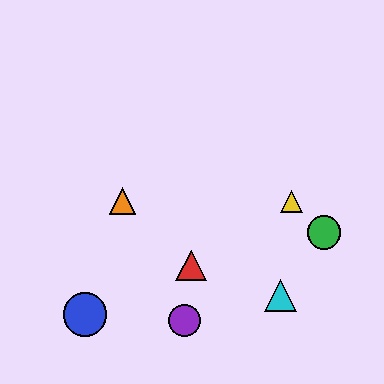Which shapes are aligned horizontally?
The yellow triangle, the orange triangle are aligned horizontally.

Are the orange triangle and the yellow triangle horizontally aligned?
Yes, both are at y≈201.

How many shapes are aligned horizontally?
2 shapes (the yellow triangle, the orange triangle) are aligned horizontally.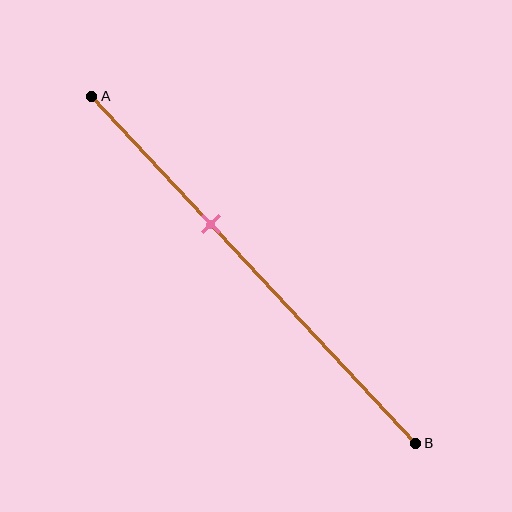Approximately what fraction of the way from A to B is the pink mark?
The pink mark is approximately 35% of the way from A to B.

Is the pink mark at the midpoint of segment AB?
No, the mark is at about 35% from A, not at the 50% midpoint.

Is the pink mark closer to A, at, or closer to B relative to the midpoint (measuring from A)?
The pink mark is closer to point A than the midpoint of segment AB.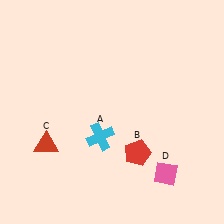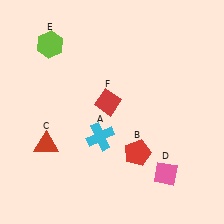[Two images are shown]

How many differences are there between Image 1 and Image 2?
There are 2 differences between the two images.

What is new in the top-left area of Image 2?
A red diamond (F) was added in the top-left area of Image 2.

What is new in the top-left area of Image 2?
A lime hexagon (E) was added in the top-left area of Image 2.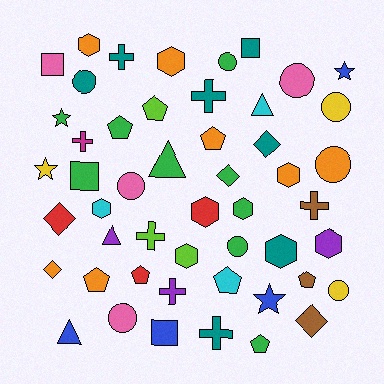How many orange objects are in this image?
There are 7 orange objects.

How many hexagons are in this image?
There are 9 hexagons.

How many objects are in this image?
There are 50 objects.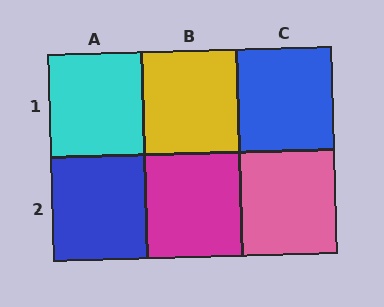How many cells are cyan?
1 cell is cyan.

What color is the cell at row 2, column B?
Magenta.